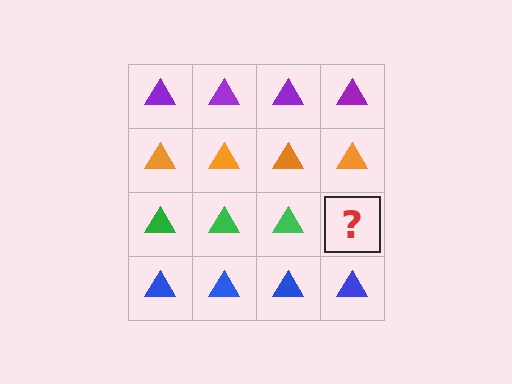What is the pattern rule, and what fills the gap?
The rule is that each row has a consistent color. The gap should be filled with a green triangle.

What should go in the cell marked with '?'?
The missing cell should contain a green triangle.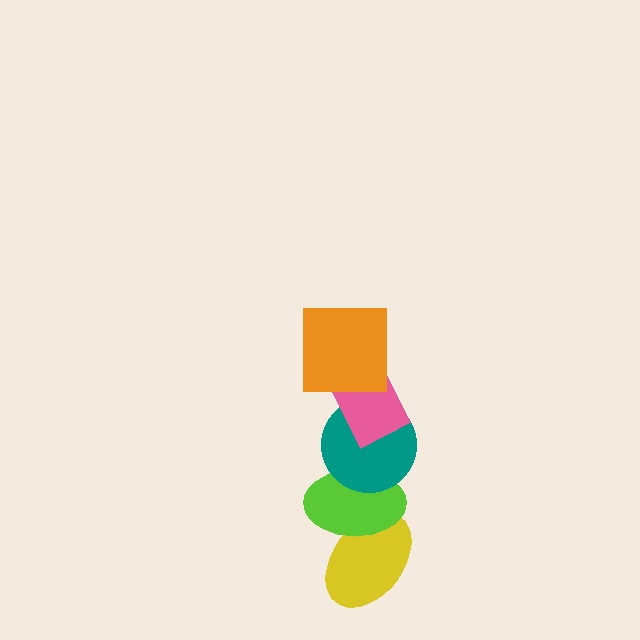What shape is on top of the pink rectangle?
The orange square is on top of the pink rectangle.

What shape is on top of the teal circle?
The pink rectangle is on top of the teal circle.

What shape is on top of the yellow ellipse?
The lime ellipse is on top of the yellow ellipse.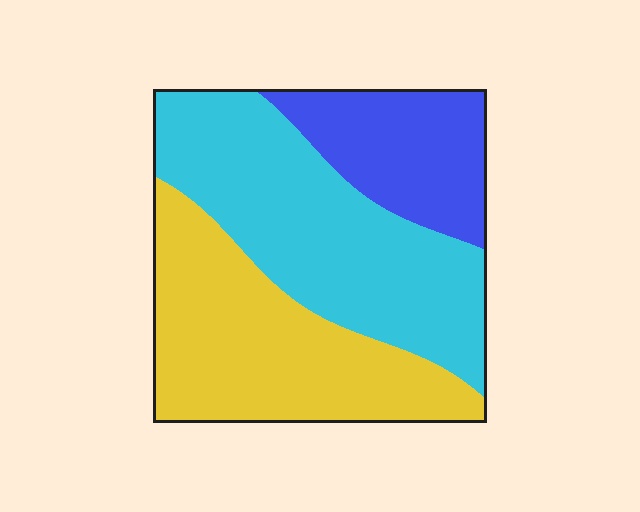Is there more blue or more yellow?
Yellow.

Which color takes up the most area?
Cyan, at roughly 40%.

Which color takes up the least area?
Blue, at roughly 20%.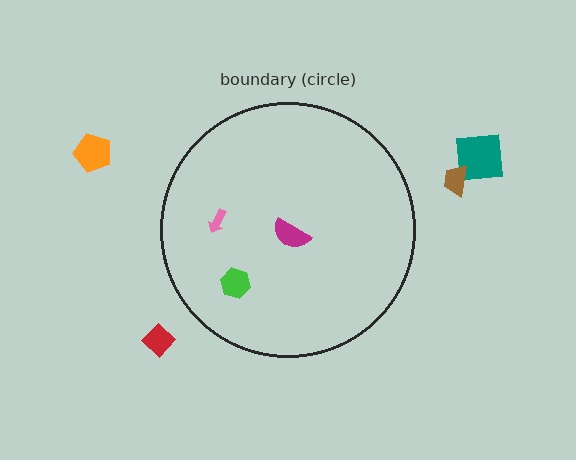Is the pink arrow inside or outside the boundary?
Inside.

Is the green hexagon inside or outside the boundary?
Inside.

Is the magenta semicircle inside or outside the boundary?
Inside.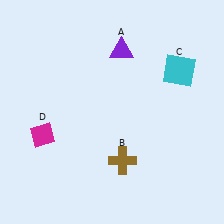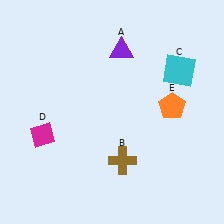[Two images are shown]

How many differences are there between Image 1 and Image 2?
There is 1 difference between the two images.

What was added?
An orange pentagon (E) was added in Image 2.